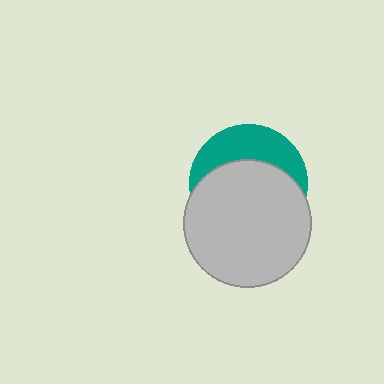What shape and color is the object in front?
The object in front is a light gray circle.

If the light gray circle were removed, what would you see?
You would see the complete teal circle.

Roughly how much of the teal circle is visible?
A small part of it is visible (roughly 35%).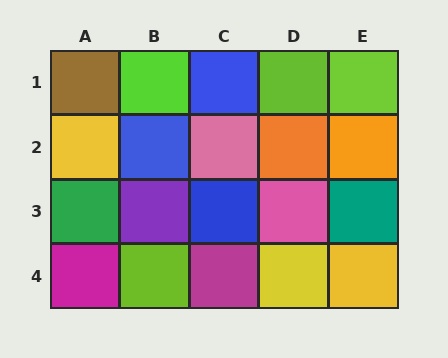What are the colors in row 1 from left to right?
Brown, lime, blue, lime, lime.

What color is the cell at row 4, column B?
Lime.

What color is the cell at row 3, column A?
Green.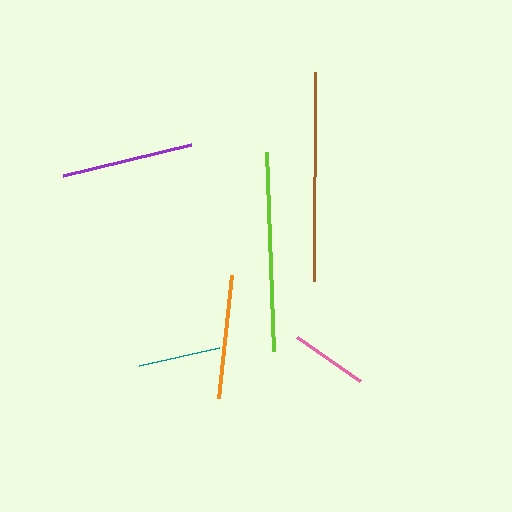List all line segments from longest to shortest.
From longest to shortest: brown, lime, purple, orange, teal, pink.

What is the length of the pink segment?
The pink segment is approximately 77 pixels long.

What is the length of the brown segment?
The brown segment is approximately 209 pixels long.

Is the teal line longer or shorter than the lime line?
The lime line is longer than the teal line.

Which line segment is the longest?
The brown line is the longest at approximately 209 pixels.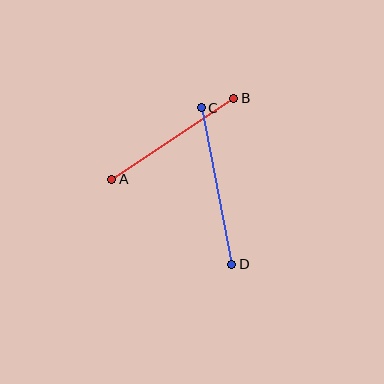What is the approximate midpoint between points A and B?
The midpoint is at approximately (173, 139) pixels.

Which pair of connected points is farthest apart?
Points C and D are farthest apart.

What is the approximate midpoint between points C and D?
The midpoint is at approximately (217, 186) pixels.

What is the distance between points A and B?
The distance is approximately 146 pixels.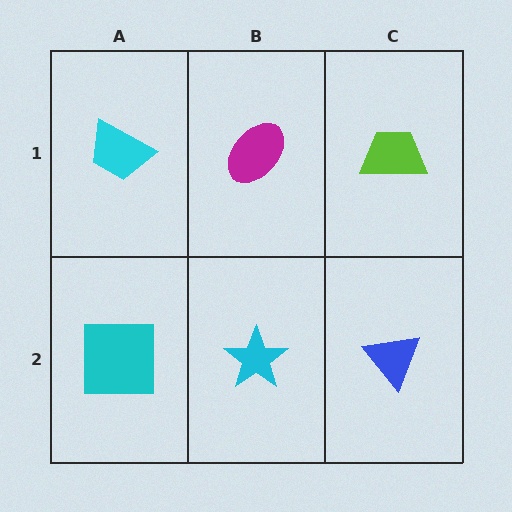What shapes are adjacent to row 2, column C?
A lime trapezoid (row 1, column C), a cyan star (row 2, column B).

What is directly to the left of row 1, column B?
A cyan trapezoid.